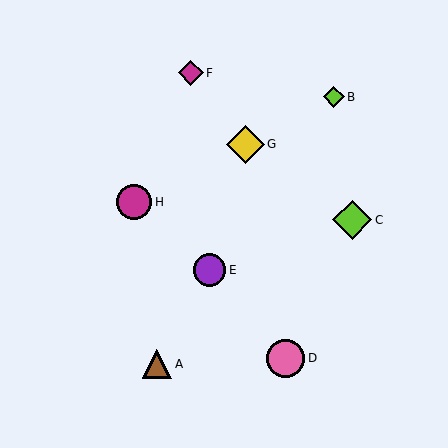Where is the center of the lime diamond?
The center of the lime diamond is at (352, 220).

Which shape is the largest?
The lime diamond (labeled C) is the largest.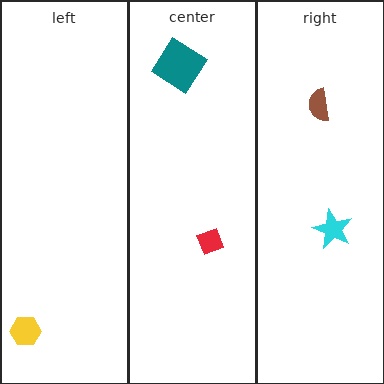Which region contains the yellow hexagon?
The left region.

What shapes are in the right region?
The cyan star, the brown semicircle.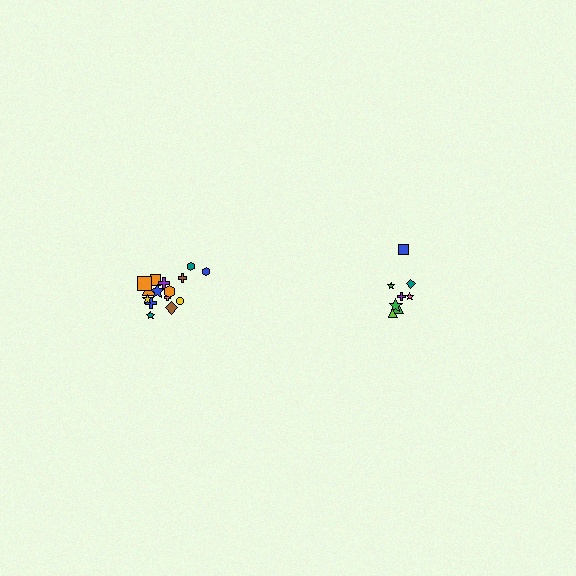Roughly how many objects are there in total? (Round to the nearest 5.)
Roughly 25 objects in total.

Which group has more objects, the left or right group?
The left group.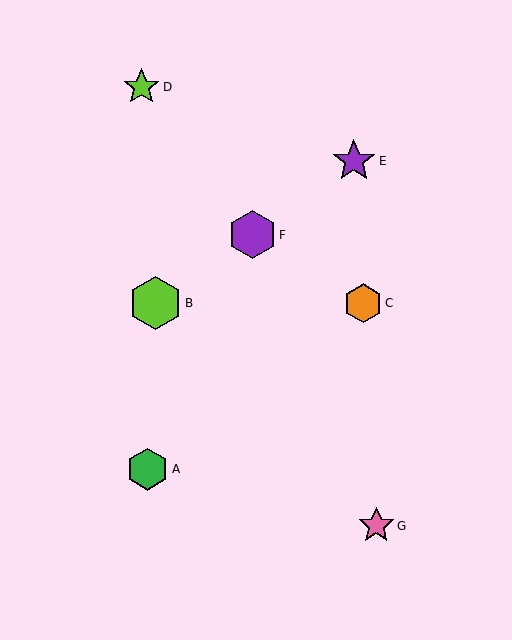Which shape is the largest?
The lime hexagon (labeled B) is the largest.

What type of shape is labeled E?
Shape E is a purple star.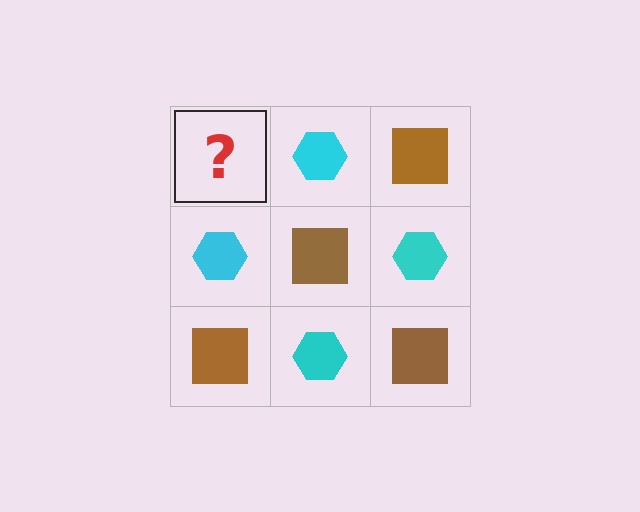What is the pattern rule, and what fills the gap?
The rule is that it alternates brown square and cyan hexagon in a checkerboard pattern. The gap should be filled with a brown square.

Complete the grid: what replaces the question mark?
The question mark should be replaced with a brown square.